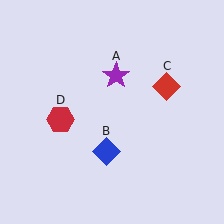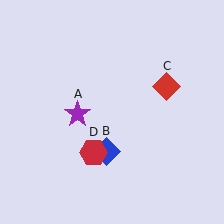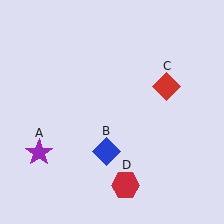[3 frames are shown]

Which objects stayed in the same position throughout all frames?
Blue diamond (object B) and red diamond (object C) remained stationary.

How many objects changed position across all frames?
2 objects changed position: purple star (object A), red hexagon (object D).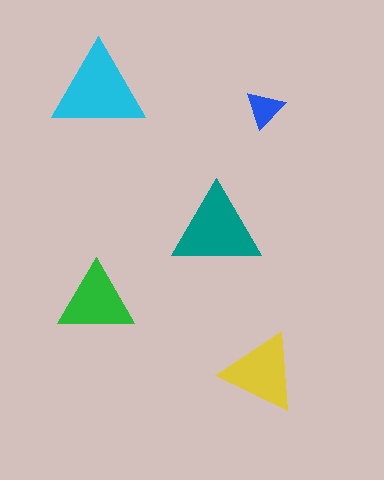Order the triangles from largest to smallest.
the cyan one, the teal one, the yellow one, the green one, the blue one.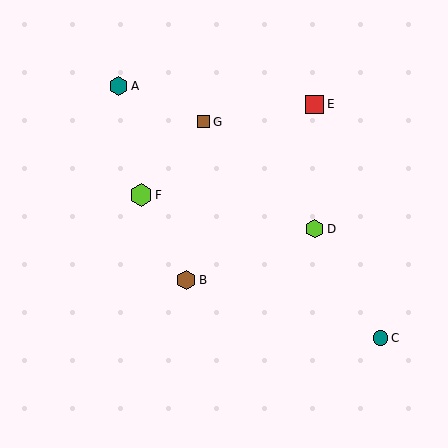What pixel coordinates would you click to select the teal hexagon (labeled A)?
Click at (119, 86) to select the teal hexagon A.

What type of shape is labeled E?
Shape E is a red square.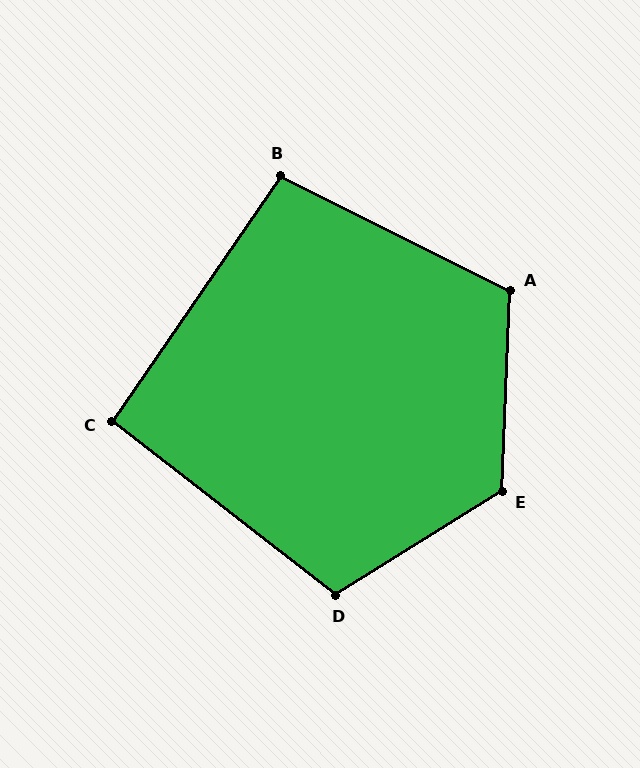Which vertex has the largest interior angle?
E, at approximately 124 degrees.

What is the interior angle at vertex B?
Approximately 98 degrees (obtuse).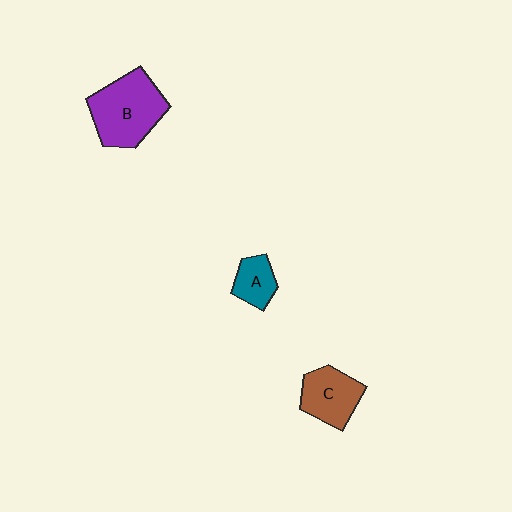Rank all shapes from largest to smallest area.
From largest to smallest: B (purple), C (brown), A (teal).